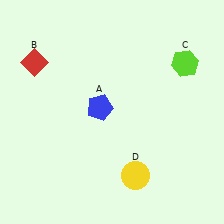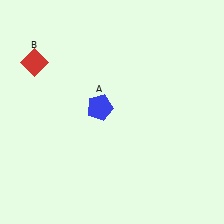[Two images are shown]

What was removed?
The yellow circle (D), the lime hexagon (C) were removed in Image 2.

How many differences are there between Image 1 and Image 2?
There are 2 differences between the two images.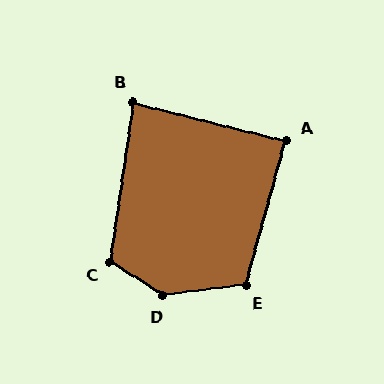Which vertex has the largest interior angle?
D, at approximately 140 degrees.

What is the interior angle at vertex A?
Approximately 88 degrees (approximately right).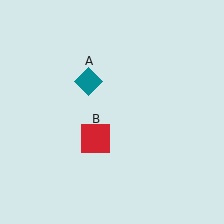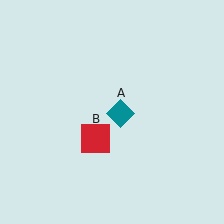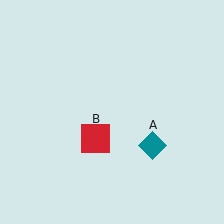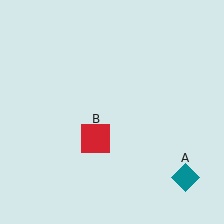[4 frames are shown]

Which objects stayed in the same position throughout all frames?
Red square (object B) remained stationary.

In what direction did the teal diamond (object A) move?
The teal diamond (object A) moved down and to the right.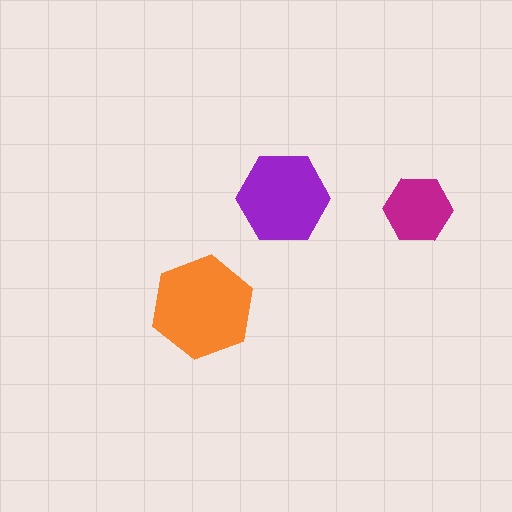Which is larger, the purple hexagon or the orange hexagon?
The orange one.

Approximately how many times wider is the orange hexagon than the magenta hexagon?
About 1.5 times wider.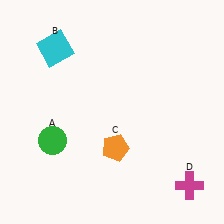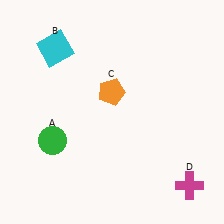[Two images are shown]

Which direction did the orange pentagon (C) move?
The orange pentagon (C) moved up.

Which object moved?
The orange pentagon (C) moved up.